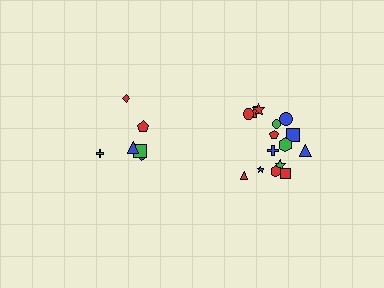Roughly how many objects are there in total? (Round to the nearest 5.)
Roughly 20 objects in total.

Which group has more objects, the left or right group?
The right group.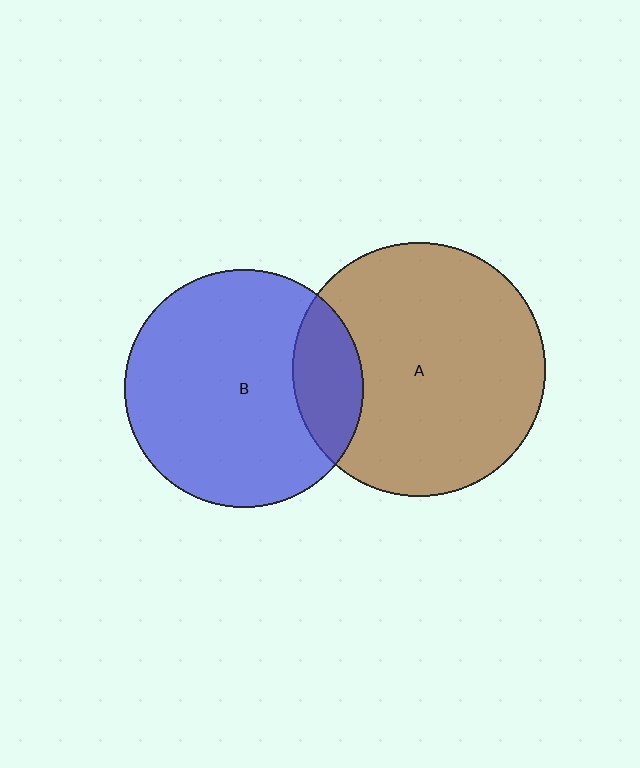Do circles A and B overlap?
Yes.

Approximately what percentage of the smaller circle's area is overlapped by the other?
Approximately 20%.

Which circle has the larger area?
Circle A (brown).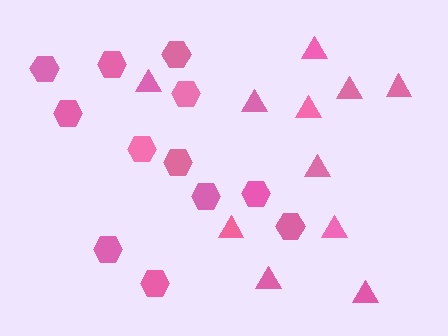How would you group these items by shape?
There are 2 groups: one group of hexagons (12) and one group of triangles (11).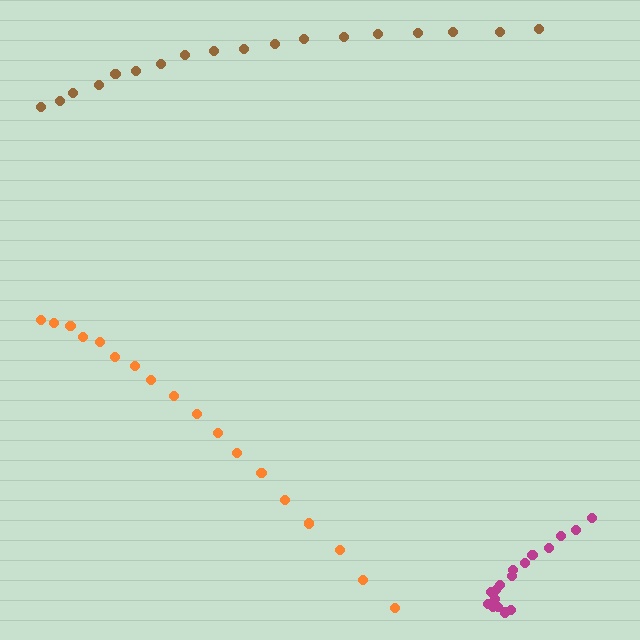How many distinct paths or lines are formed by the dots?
There are 3 distinct paths.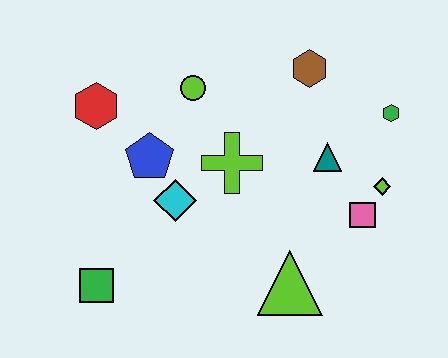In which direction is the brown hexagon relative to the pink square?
The brown hexagon is above the pink square.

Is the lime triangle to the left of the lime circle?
No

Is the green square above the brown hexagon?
No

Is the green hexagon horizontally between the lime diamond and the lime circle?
No